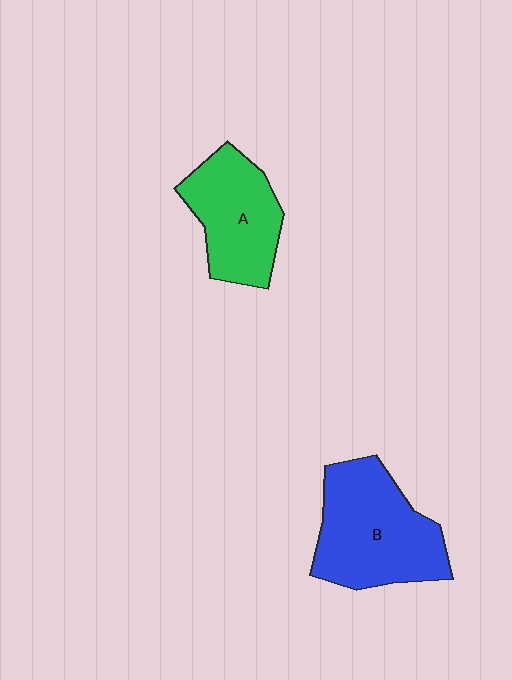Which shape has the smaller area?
Shape A (green).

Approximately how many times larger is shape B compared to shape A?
Approximately 1.3 times.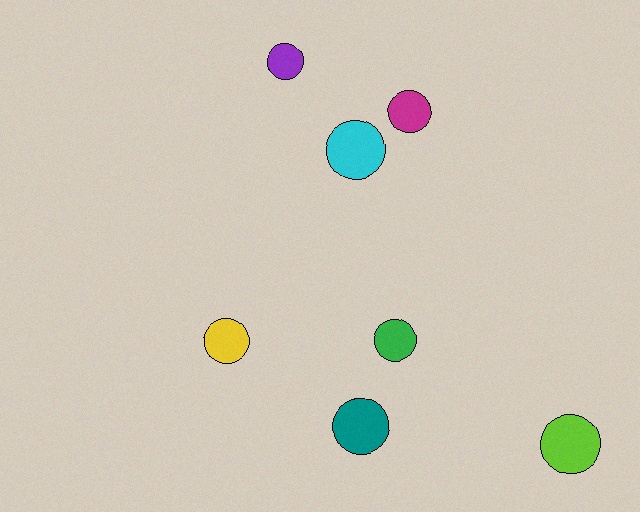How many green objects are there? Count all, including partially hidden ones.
There is 1 green object.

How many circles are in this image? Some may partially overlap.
There are 7 circles.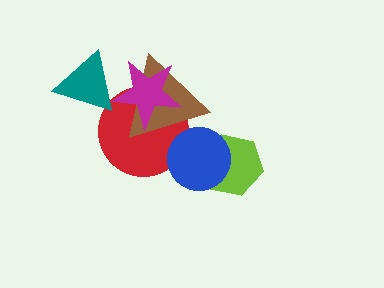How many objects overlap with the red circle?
3 objects overlap with the red circle.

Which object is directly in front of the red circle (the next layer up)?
The blue circle is directly in front of the red circle.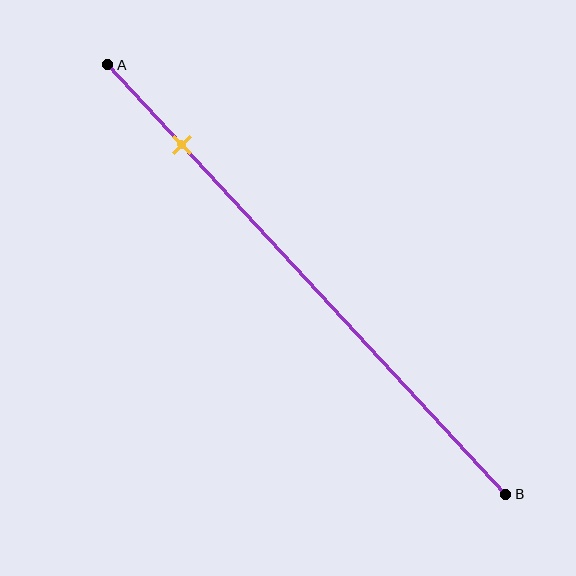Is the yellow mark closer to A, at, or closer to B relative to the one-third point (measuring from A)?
The yellow mark is closer to point A than the one-third point of segment AB.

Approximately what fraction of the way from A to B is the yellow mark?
The yellow mark is approximately 20% of the way from A to B.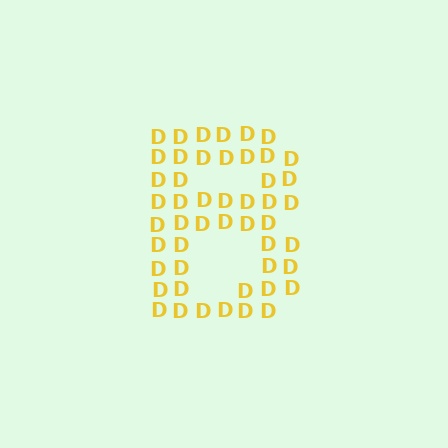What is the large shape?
The large shape is the letter B.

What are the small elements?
The small elements are letter D's.